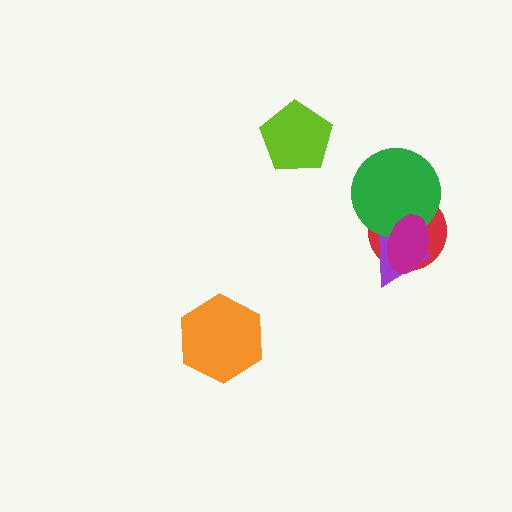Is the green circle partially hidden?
Yes, it is partially covered by another shape.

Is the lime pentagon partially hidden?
No, no other shape covers it.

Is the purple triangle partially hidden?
Yes, it is partially covered by another shape.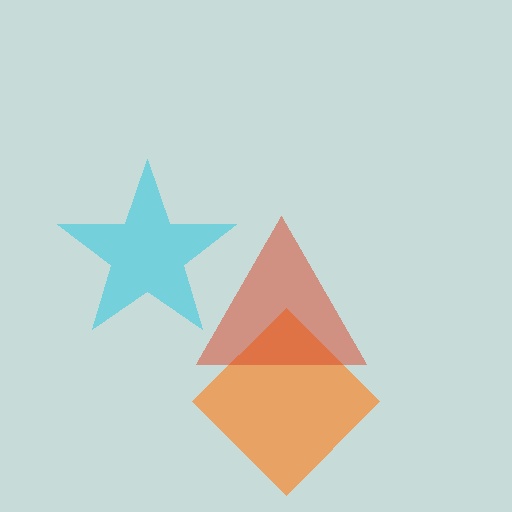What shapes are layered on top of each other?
The layered shapes are: an orange diamond, a cyan star, a red triangle.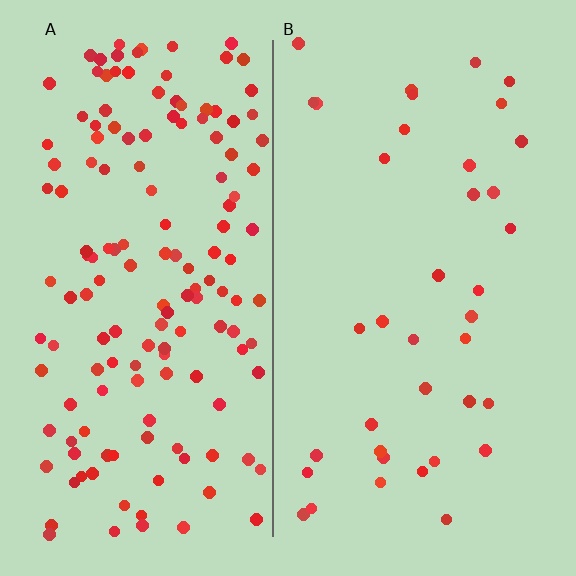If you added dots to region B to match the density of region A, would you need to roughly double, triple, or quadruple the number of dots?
Approximately quadruple.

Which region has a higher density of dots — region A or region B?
A (the left).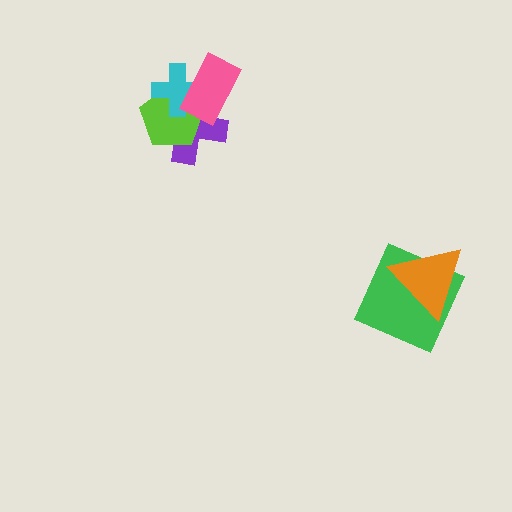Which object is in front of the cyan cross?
The pink rectangle is in front of the cyan cross.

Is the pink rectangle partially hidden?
No, no other shape covers it.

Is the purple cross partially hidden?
Yes, it is partially covered by another shape.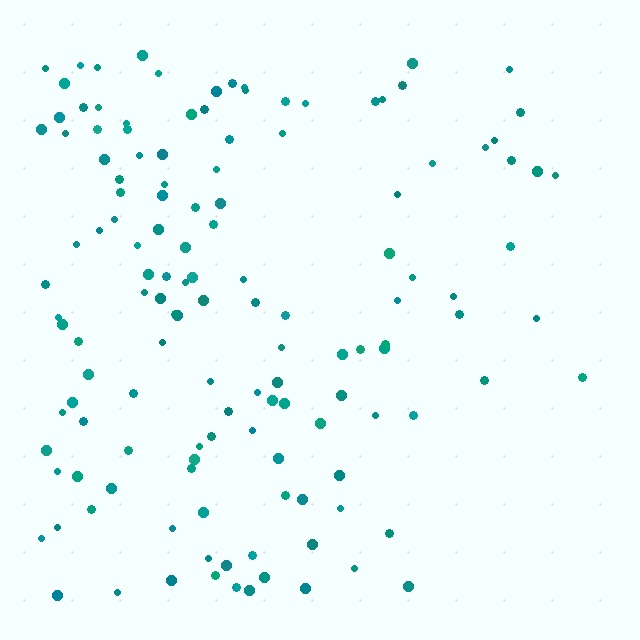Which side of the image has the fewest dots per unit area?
The right.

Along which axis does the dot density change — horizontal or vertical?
Horizontal.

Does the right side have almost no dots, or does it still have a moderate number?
Still a moderate number, just noticeably fewer than the left.